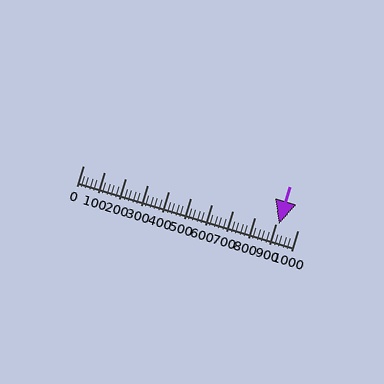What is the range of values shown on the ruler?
The ruler shows values from 0 to 1000.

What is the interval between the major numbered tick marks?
The major tick marks are spaced 100 units apart.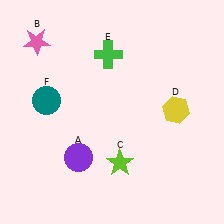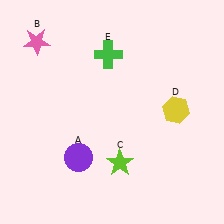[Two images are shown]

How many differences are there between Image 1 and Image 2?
There is 1 difference between the two images.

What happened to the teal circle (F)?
The teal circle (F) was removed in Image 2. It was in the top-left area of Image 1.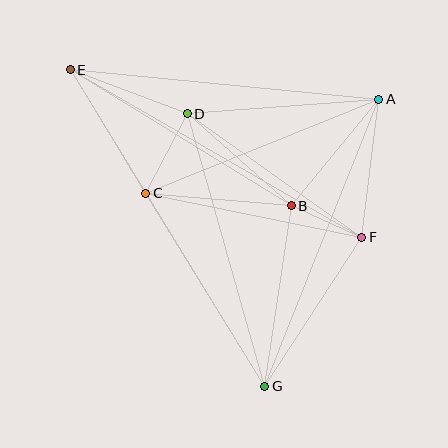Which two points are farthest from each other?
Points E and G are farthest from each other.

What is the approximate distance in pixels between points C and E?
The distance between C and E is approximately 145 pixels.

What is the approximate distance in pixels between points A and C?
The distance between A and C is approximately 251 pixels.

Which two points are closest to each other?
Points B and F are closest to each other.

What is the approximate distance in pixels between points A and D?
The distance between A and D is approximately 192 pixels.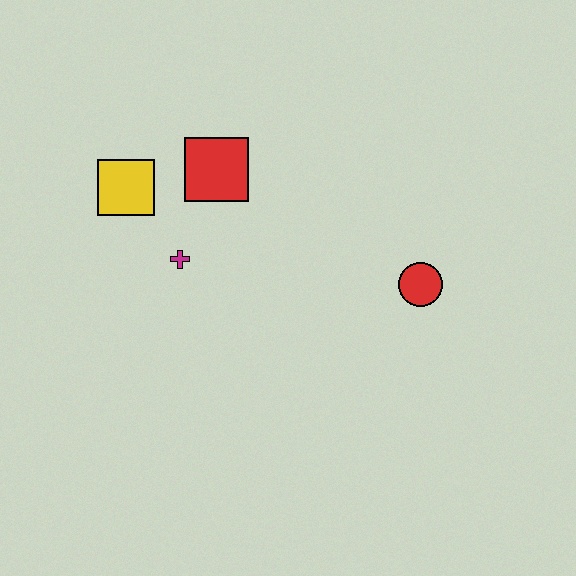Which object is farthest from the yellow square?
The red circle is farthest from the yellow square.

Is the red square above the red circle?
Yes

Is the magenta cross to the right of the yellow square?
Yes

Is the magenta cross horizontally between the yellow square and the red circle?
Yes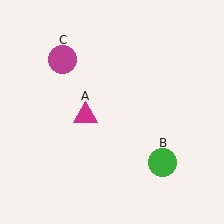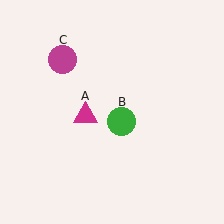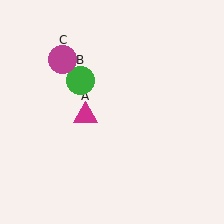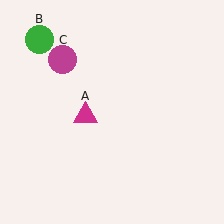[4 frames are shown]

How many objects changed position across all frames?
1 object changed position: green circle (object B).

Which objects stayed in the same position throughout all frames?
Magenta triangle (object A) and magenta circle (object C) remained stationary.